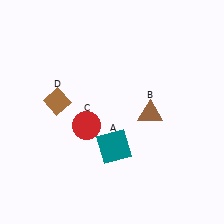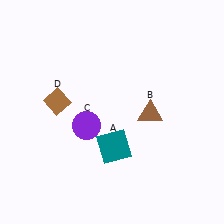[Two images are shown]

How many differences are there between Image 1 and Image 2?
There is 1 difference between the two images.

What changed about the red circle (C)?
In Image 1, C is red. In Image 2, it changed to purple.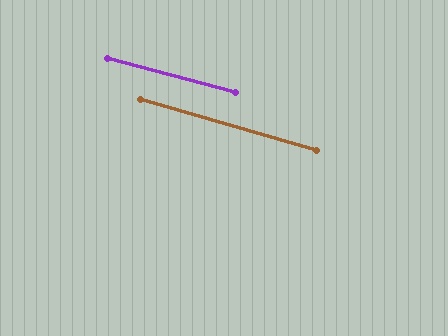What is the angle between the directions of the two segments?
Approximately 1 degree.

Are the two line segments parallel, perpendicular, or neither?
Parallel — their directions differ by only 1.2°.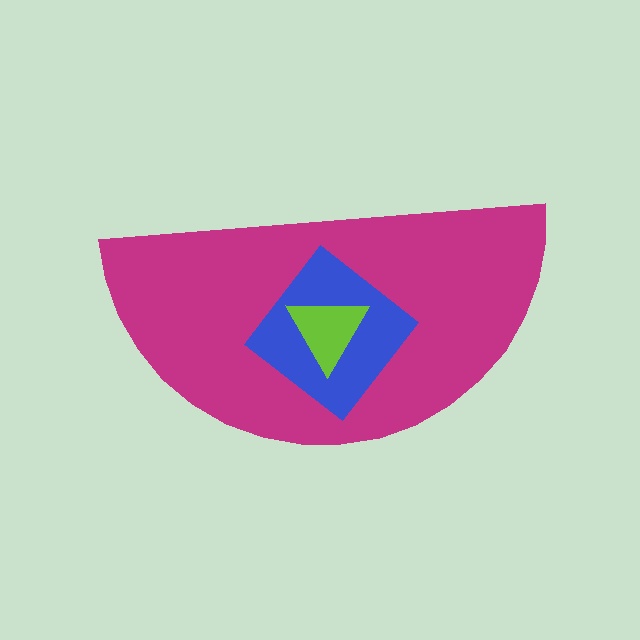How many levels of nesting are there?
3.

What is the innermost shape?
The lime triangle.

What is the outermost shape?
The magenta semicircle.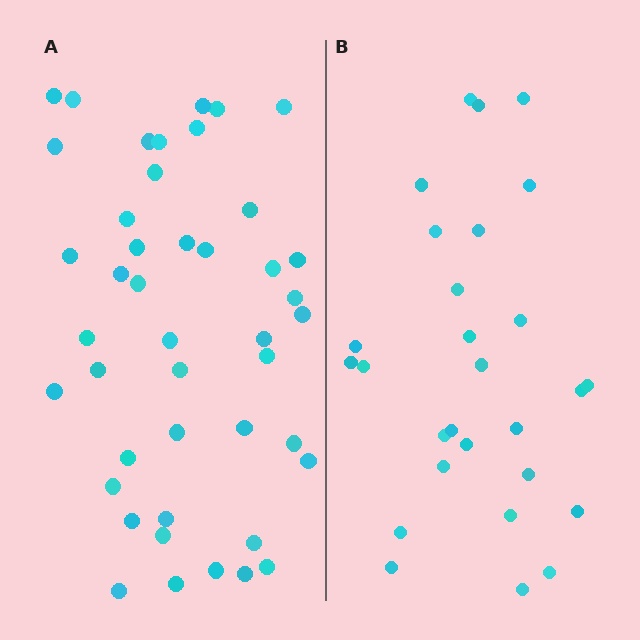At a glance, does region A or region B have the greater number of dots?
Region A (the left region) has more dots.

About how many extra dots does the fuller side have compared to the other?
Region A has approximately 15 more dots than region B.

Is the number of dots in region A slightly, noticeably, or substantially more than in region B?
Region A has substantially more. The ratio is roughly 1.6 to 1.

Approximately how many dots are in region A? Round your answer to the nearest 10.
About 40 dots. (The exact count is 44, which rounds to 40.)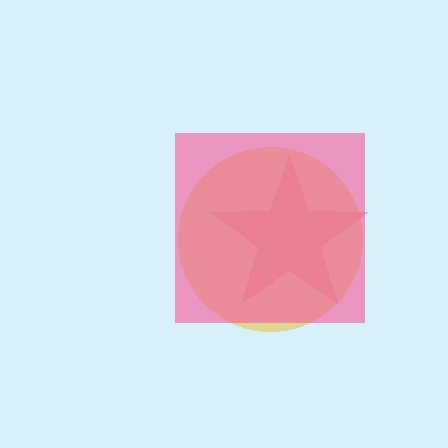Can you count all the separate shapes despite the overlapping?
Yes, there are 3 separate shapes.